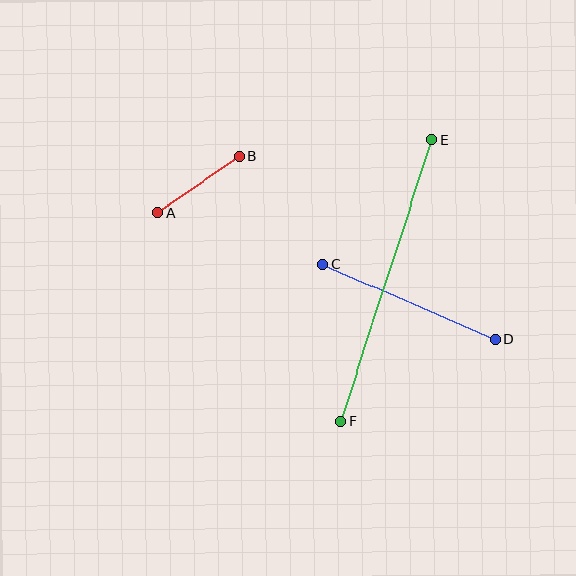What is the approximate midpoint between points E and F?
The midpoint is at approximately (386, 281) pixels.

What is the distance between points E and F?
The distance is approximately 296 pixels.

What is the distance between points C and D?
The distance is approximately 189 pixels.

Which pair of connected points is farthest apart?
Points E and F are farthest apart.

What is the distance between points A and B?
The distance is approximately 99 pixels.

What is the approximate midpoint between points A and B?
The midpoint is at approximately (198, 185) pixels.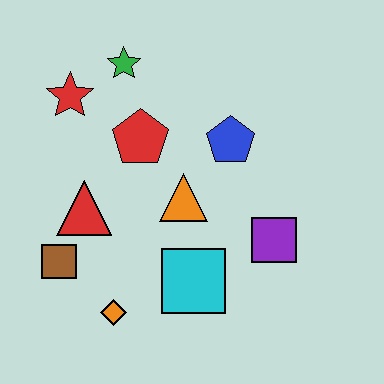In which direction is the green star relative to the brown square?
The green star is above the brown square.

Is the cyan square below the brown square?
Yes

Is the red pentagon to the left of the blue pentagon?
Yes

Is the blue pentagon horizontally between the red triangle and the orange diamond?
No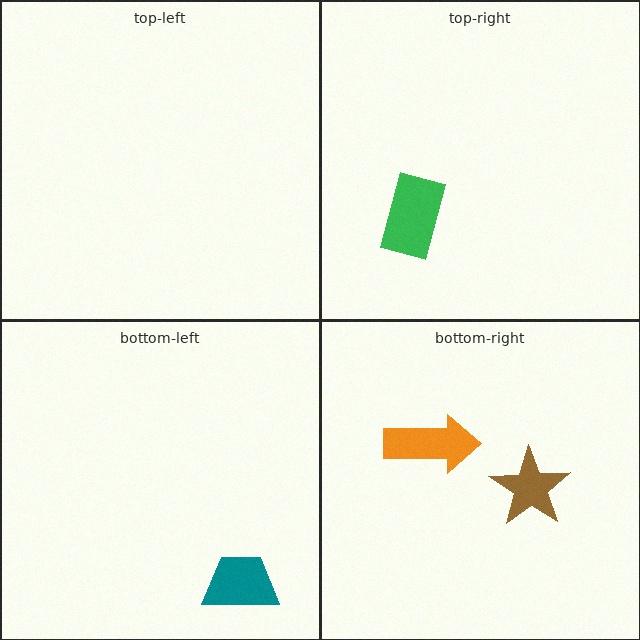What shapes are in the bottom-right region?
The brown star, the orange arrow.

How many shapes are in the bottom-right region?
2.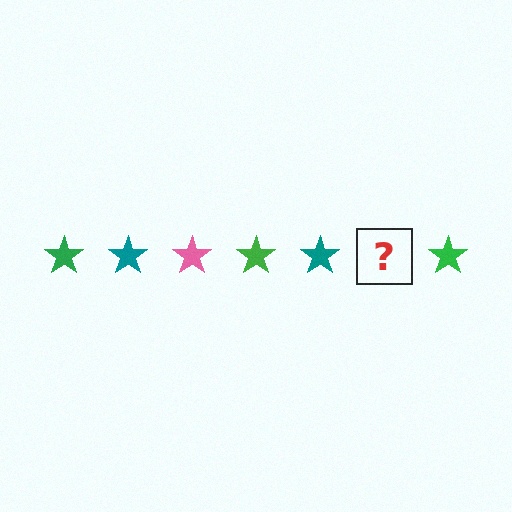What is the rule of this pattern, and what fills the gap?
The rule is that the pattern cycles through green, teal, pink stars. The gap should be filled with a pink star.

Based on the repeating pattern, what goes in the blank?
The blank should be a pink star.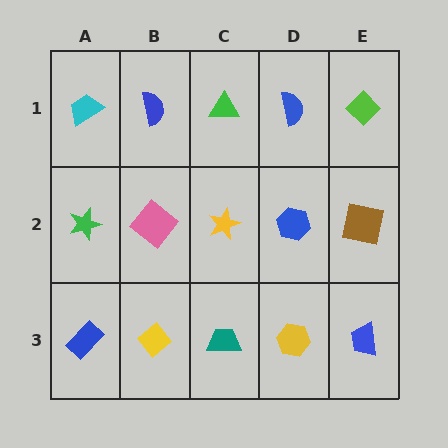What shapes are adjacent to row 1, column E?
A brown square (row 2, column E), a blue semicircle (row 1, column D).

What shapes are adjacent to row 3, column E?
A brown square (row 2, column E), a yellow hexagon (row 3, column D).